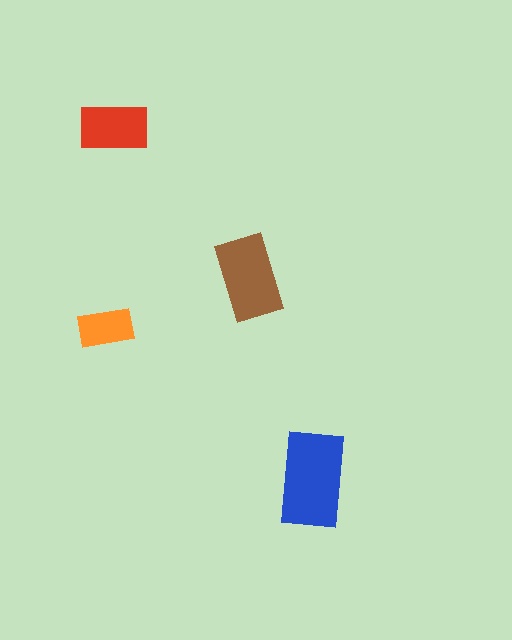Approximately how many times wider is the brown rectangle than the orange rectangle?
About 1.5 times wider.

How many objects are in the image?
There are 4 objects in the image.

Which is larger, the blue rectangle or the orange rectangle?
The blue one.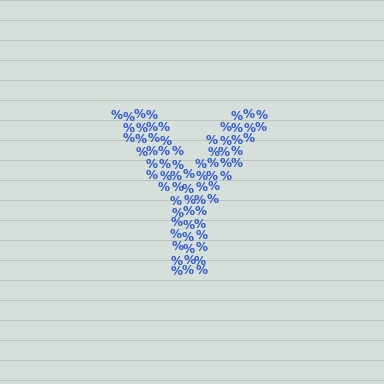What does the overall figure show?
The overall figure shows the letter Y.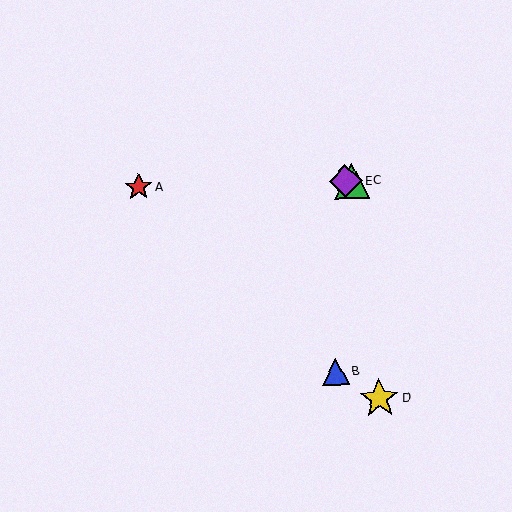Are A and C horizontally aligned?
Yes, both are at y≈187.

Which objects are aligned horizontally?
Objects A, C, E are aligned horizontally.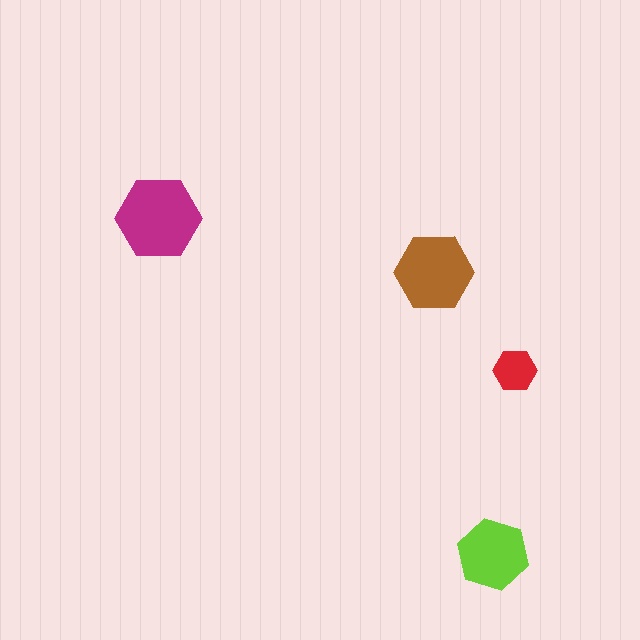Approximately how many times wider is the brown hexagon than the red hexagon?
About 2 times wider.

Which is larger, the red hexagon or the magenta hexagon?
The magenta one.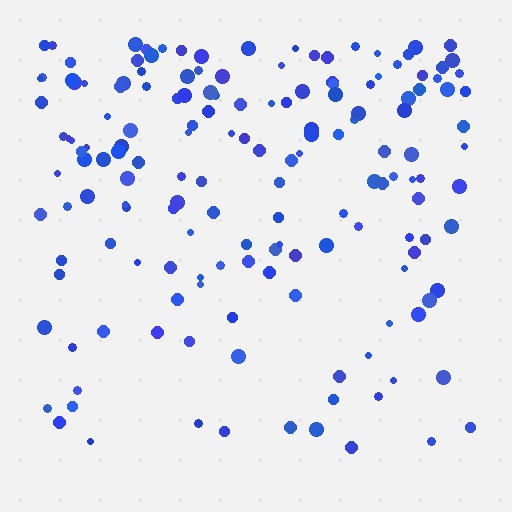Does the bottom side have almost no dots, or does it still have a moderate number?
Still a moderate number, just noticeably fewer than the top.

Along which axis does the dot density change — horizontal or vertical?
Vertical.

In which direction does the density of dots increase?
From bottom to top, with the top side densest.